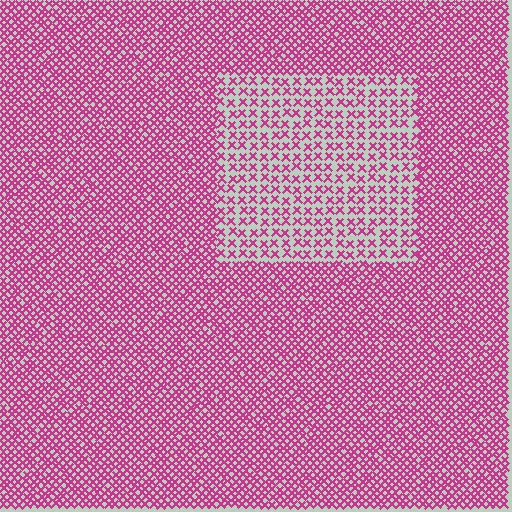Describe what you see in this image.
The image contains small magenta elements arranged at two different densities. A rectangle-shaped region is visible where the elements are less densely packed than the surrounding area.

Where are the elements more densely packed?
The elements are more densely packed outside the rectangle boundary.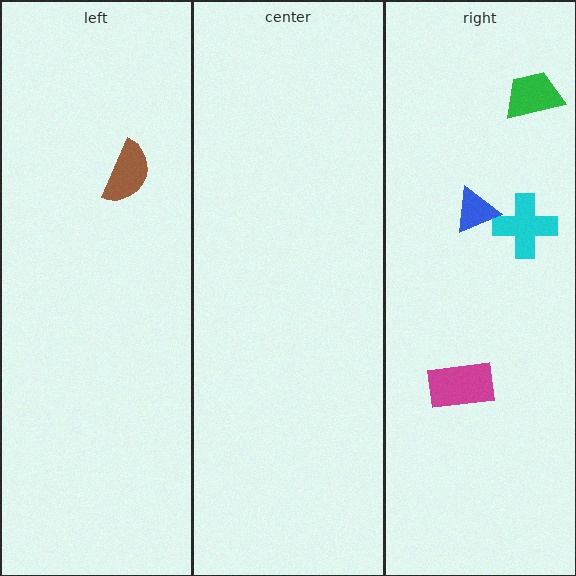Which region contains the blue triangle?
The right region.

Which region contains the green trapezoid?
The right region.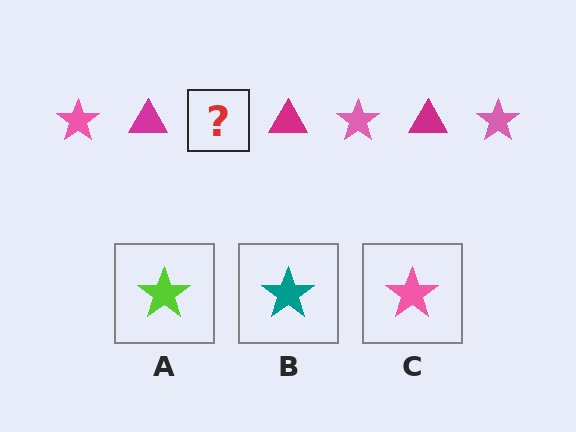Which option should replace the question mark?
Option C.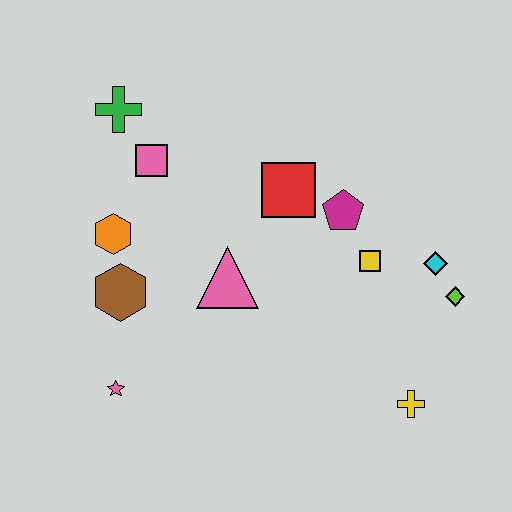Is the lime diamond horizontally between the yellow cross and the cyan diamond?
No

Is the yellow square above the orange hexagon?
No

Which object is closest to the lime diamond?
The cyan diamond is closest to the lime diamond.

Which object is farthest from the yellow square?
The green cross is farthest from the yellow square.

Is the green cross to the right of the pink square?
No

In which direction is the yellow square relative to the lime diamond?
The yellow square is to the left of the lime diamond.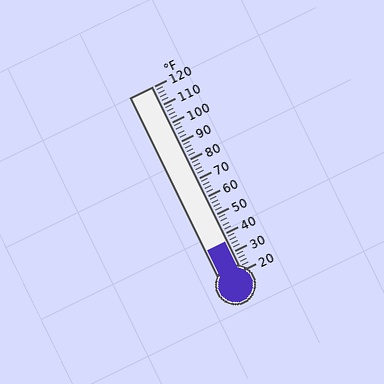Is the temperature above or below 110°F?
The temperature is below 110°F.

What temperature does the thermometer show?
The thermometer shows approximately 36°F.